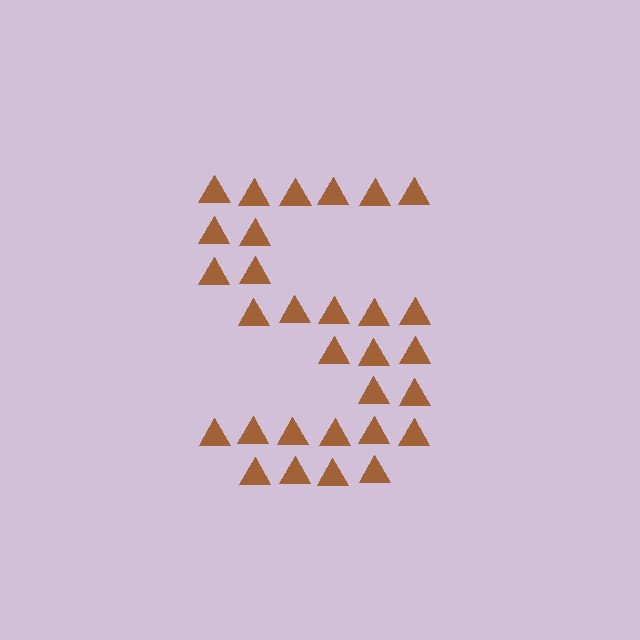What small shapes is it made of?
It is made of small triangles.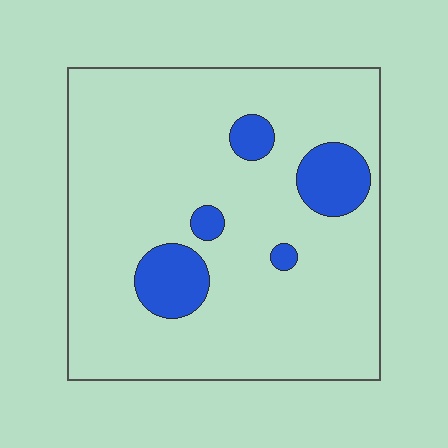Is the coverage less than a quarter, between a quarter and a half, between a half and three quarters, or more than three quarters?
Less than a quarter.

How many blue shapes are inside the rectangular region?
5.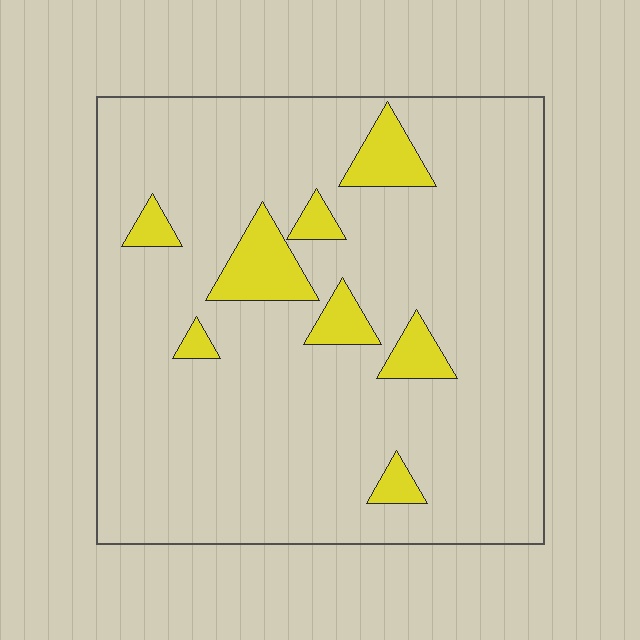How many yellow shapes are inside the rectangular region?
8.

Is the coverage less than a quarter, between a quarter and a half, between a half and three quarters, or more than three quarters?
Less than a quarter.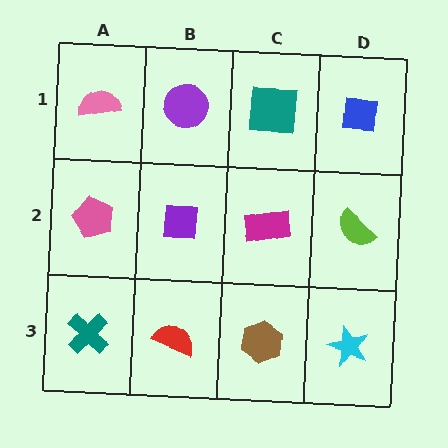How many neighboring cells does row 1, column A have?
2.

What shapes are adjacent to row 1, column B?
A purple square (row 2, column B), a pink semicircle (row 1, column A), a teal square (row 1, column C).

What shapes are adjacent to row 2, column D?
A blue square (row 1, column D), a cyan star (row 3, column D), a magenta rectangle (row 2, column C).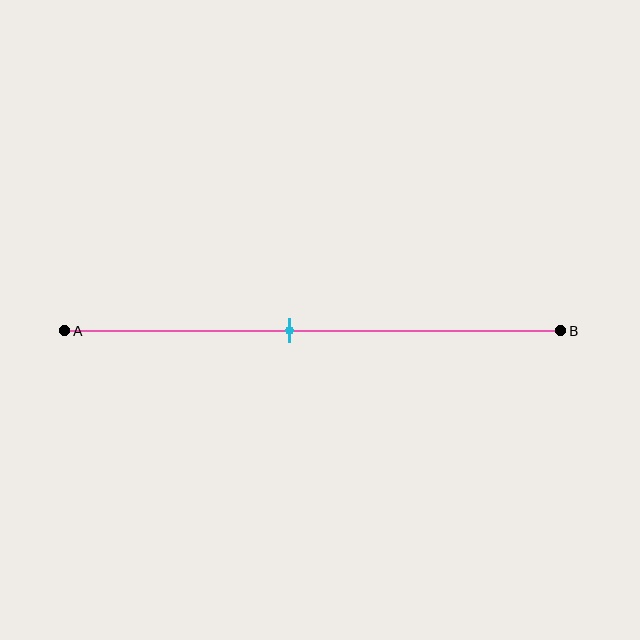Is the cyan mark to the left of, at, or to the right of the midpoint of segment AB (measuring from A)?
The cyan mark is to the left of the midpoint of segment AB.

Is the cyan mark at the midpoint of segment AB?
No, the mark is at about 45% from A, not at the 50% midpoint.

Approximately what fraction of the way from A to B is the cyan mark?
The cyan mark is approximately 45% of the way from A to B.